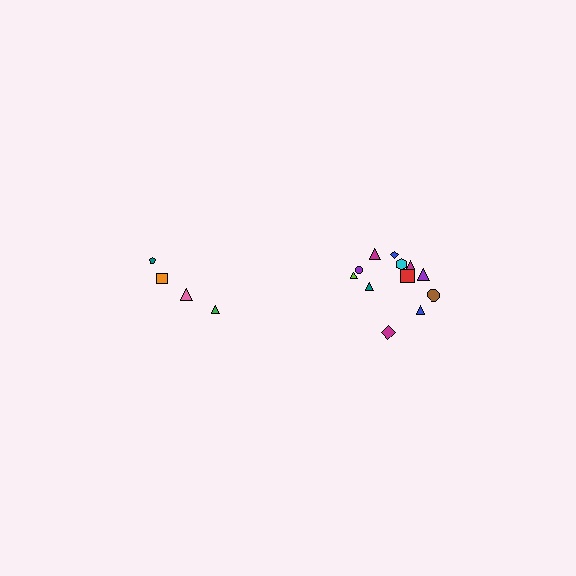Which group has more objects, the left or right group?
The right group.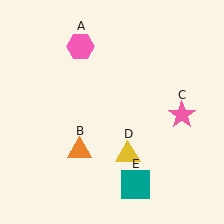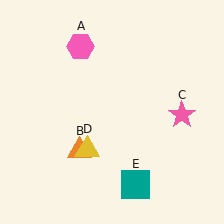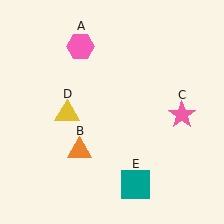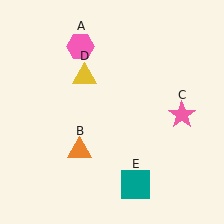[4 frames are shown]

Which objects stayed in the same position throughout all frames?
Pink hexagon (object A) and orange triangle (object B) and pink star (object C) and teal square (object E) remained stationary.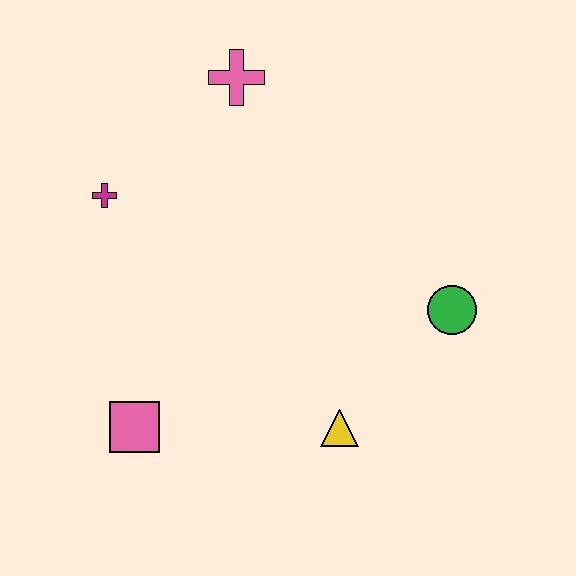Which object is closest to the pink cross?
The magenta cross is closest to the pink cross.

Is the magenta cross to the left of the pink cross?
Yes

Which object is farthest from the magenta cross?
The green circle is farthest from the magenta cross.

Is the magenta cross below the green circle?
No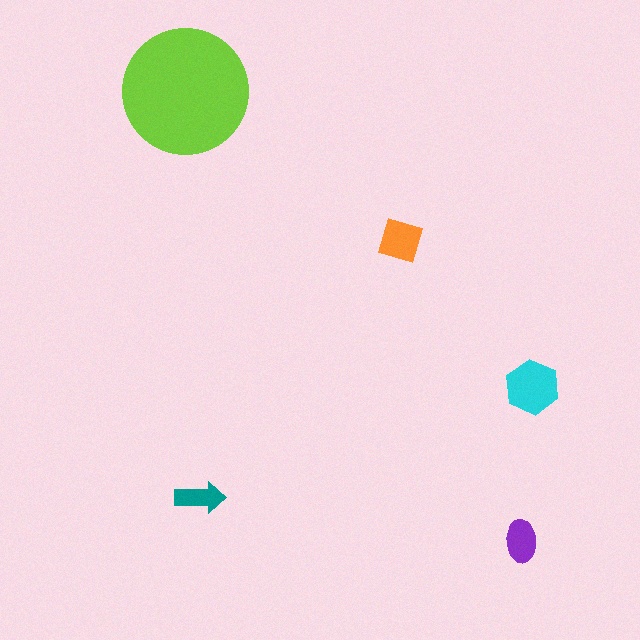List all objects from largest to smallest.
The lime circle, the cyan hexagon, the orange square, the purple ellipse, the teal arrow.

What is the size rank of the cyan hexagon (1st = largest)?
2nd.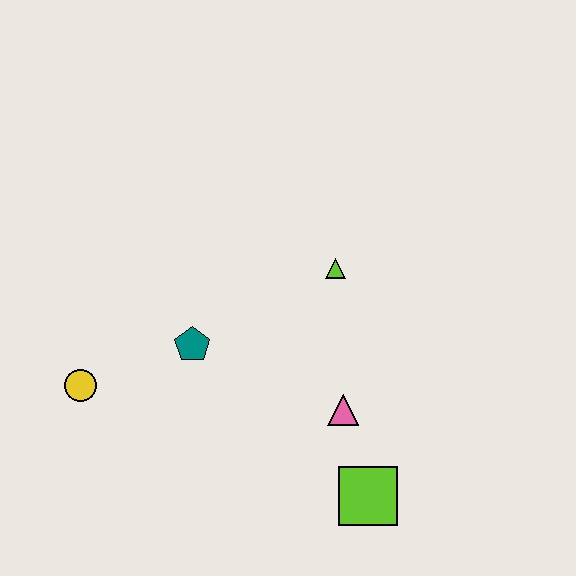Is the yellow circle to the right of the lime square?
No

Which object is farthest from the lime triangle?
The yellow circle is farthest from the lime triangle.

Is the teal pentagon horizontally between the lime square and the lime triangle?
No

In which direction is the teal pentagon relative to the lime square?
The teal pentagon is to the left of the lime square.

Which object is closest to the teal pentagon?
The yellow circle is closest to the teal pentagon.